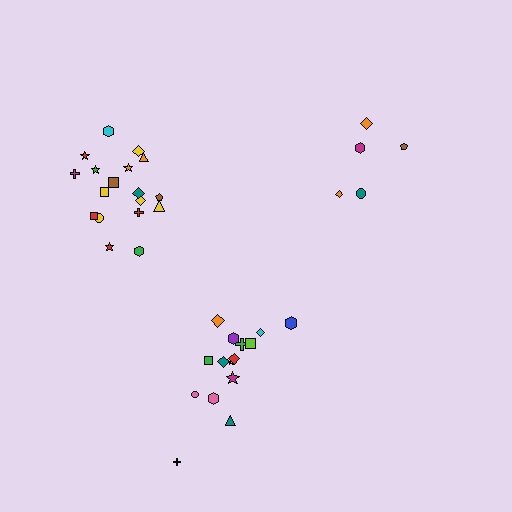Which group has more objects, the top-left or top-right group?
The top-left group.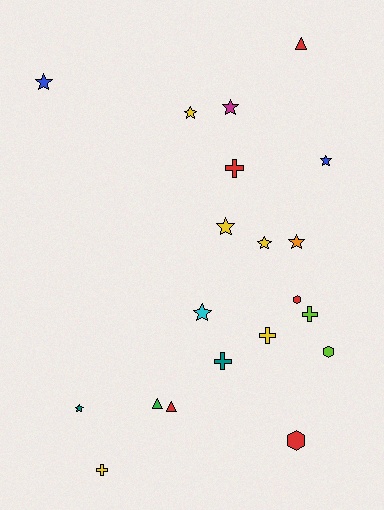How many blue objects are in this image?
There are 2 blue objects.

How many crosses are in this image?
There are 5 crosses.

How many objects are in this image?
There are 20 objects.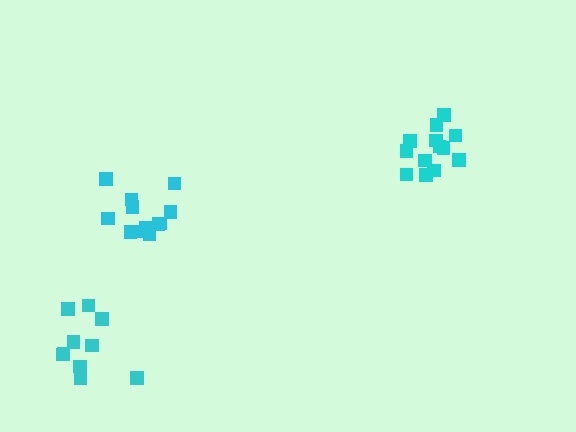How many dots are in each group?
Group 1: 13 dots, Group 2: 12 dots, Group 3: 10 dots (35 total).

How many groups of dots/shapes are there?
There are 3 groups.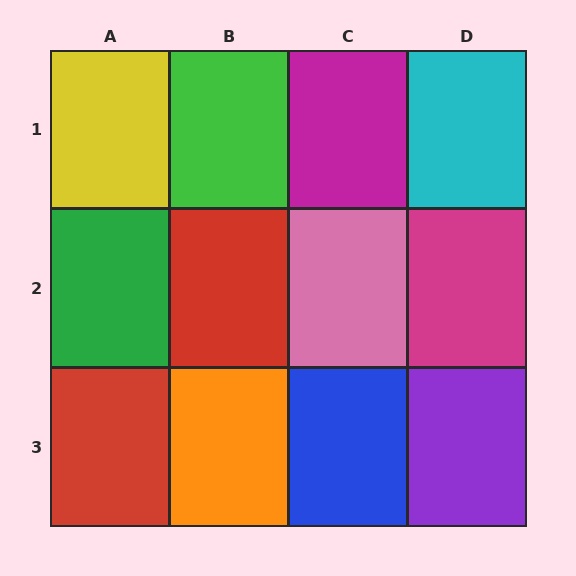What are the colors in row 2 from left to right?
Green, red, pink, magenta.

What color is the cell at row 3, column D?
Purple.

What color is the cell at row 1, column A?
Yellow.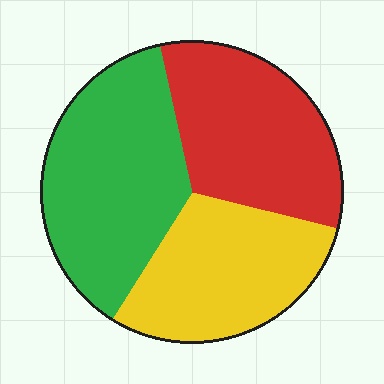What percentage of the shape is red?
Red takes up about one third (1/3) of the shape.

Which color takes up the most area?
Green, at roughly 40%.